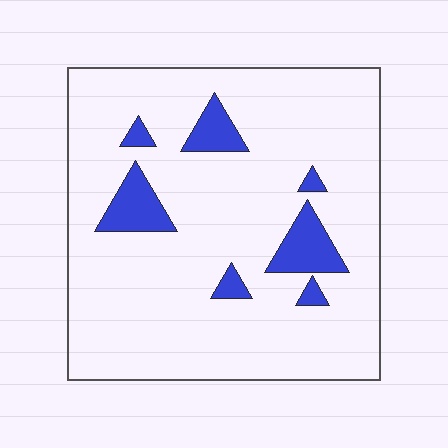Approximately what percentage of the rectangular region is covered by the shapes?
Approximately 10%.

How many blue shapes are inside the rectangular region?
7.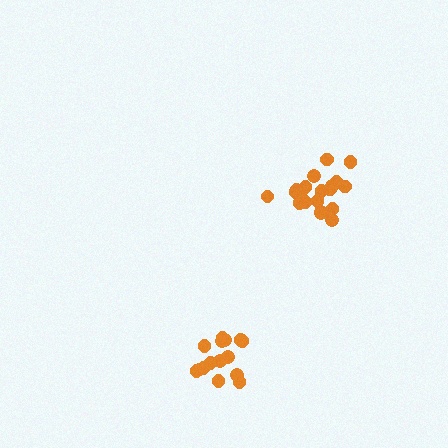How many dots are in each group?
Group 1: 20 dots, Group 2: 15 dots (35 total).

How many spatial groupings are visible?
There are 2 spatial groupings.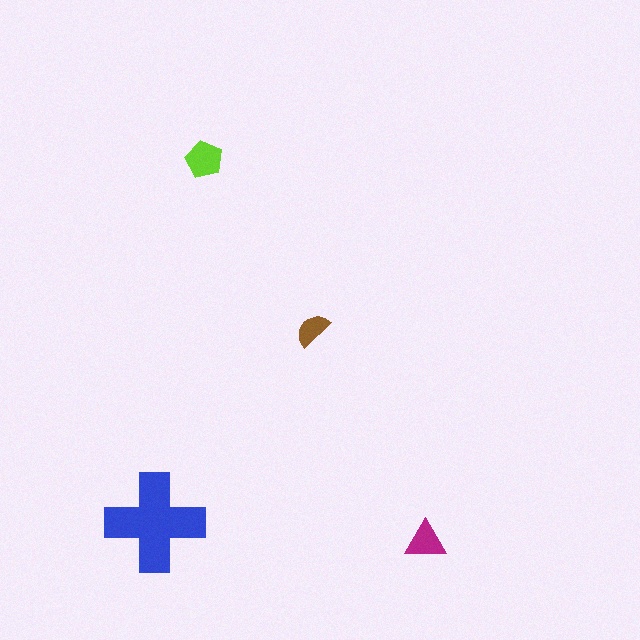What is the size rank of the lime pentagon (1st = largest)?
2nd.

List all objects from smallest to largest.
The brown semicircle, the magenta triangle, the lime pentagon, the blue cross.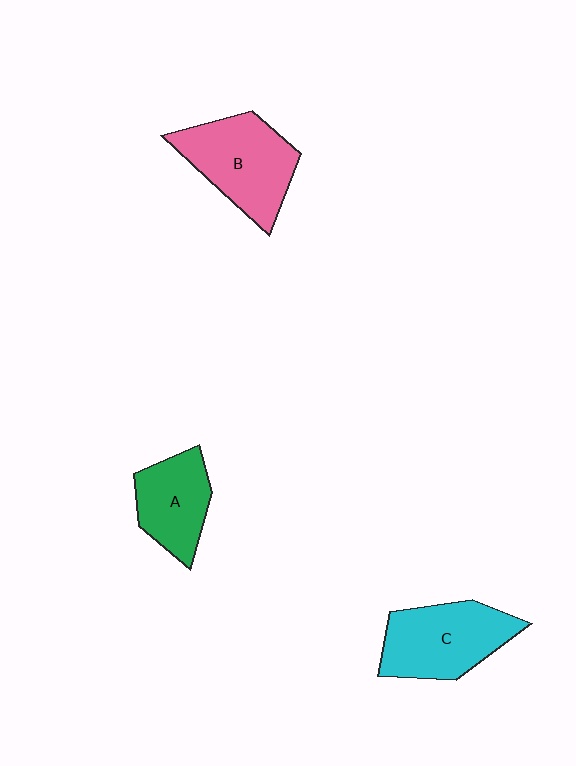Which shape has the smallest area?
Shape A (green).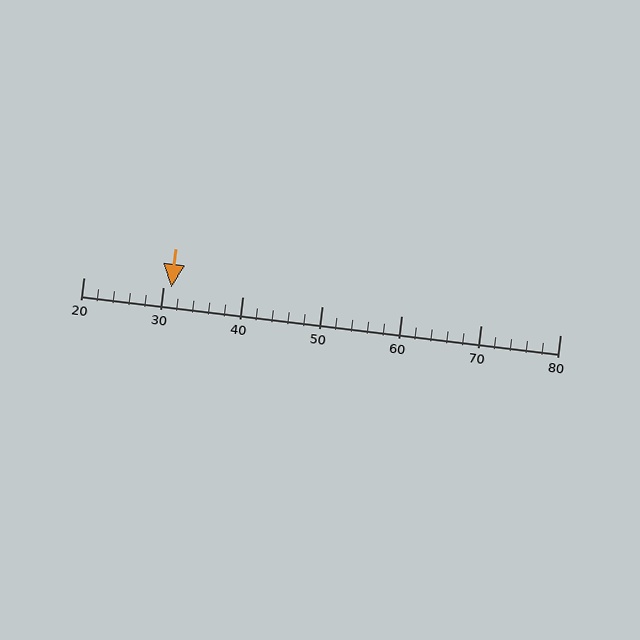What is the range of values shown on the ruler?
The ruler shows values from 20 to 80.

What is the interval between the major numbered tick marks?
The major tick marks are spaced 10 units apart.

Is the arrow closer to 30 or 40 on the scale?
The arrow is closer to 30.